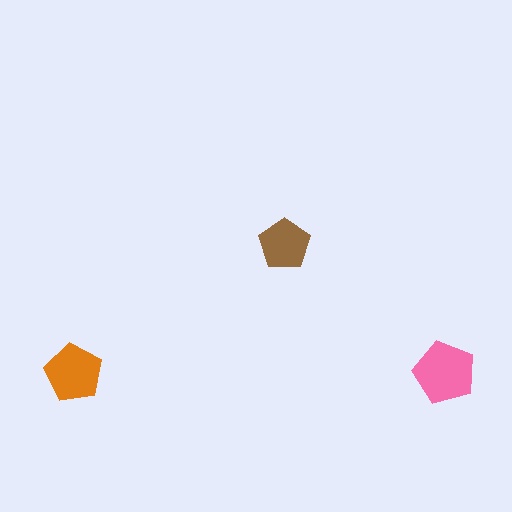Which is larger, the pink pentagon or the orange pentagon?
The pink one.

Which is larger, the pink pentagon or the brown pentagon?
The pink one.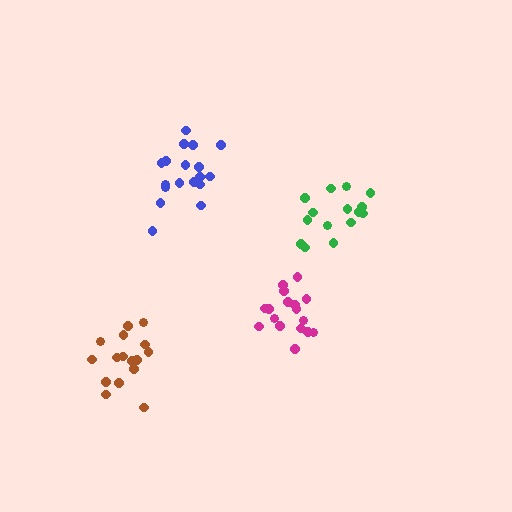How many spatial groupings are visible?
There are 4 spatial groupings.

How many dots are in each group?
Group 1: 18 dots, Group 2: 15 dots, Group 3: 16 dots, Group 4: 17 dots (66 total).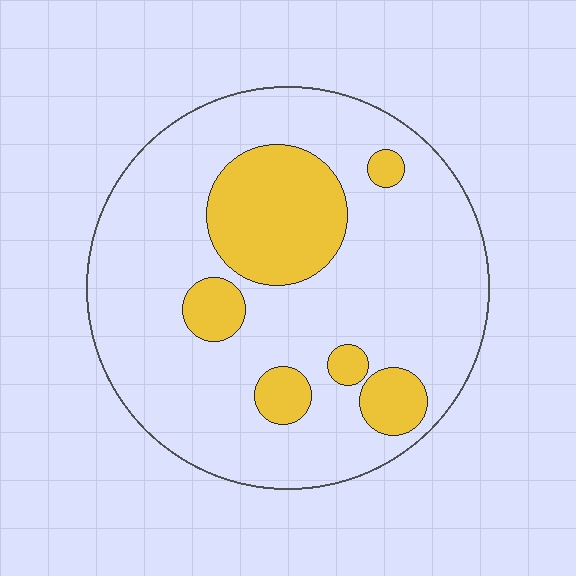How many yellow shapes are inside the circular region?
6.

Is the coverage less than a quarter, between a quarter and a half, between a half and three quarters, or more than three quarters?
Less than a quarter.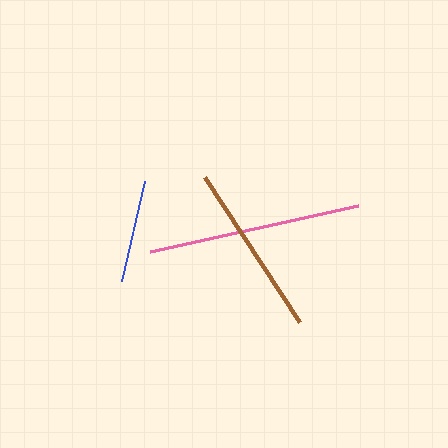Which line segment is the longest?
The pink line is the longest at approximately 212 pixels.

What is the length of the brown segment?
The brown segment is approximately 173 pixels long.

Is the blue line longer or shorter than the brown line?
The brown line is longer than the blue line.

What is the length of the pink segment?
The pink segment is approximately 212 pixels long.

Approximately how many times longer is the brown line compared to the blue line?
The brown line is approximately 1.7 times the length of the blue line.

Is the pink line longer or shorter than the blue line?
The pink line is longer than the blue line.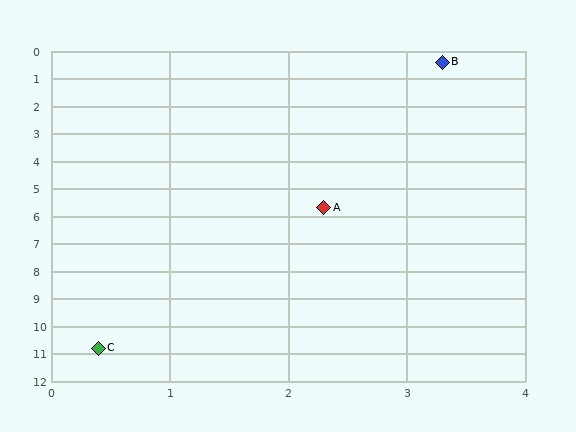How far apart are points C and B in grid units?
Points C and B are about 10.8 grid units apart.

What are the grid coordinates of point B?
Point B is at approximately (3.3, 0.4).